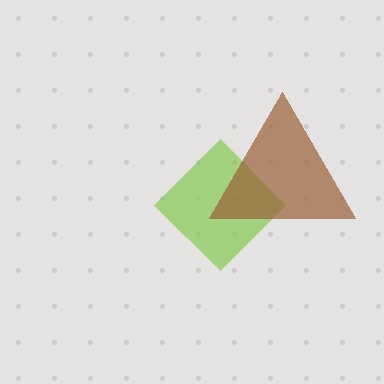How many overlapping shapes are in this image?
There are 2 overlapping shapes in the image.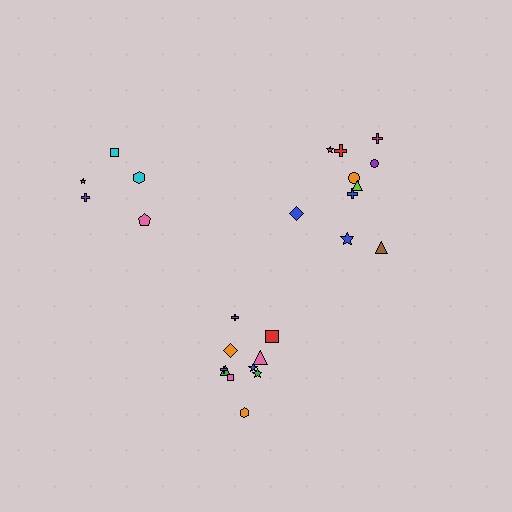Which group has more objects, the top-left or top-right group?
The top-right group.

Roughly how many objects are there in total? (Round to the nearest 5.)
Roughly 25 objects in total.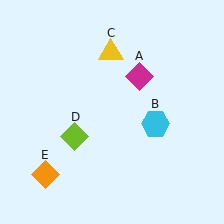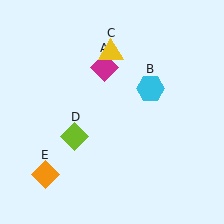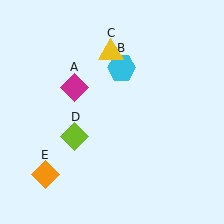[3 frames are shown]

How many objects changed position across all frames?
2 objects changed position: magenta diamond (object A), cyan hexagon (object B).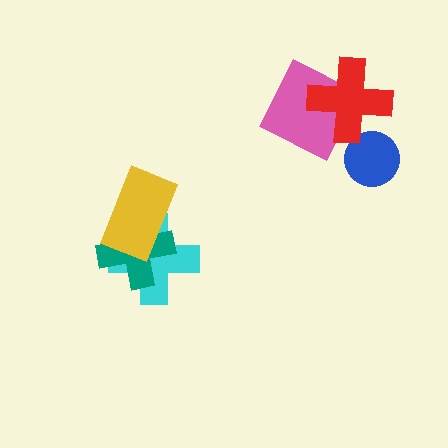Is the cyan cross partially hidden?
Yes, it is partially covered by another shape.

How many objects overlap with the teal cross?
2 objects overlap with the teal cross.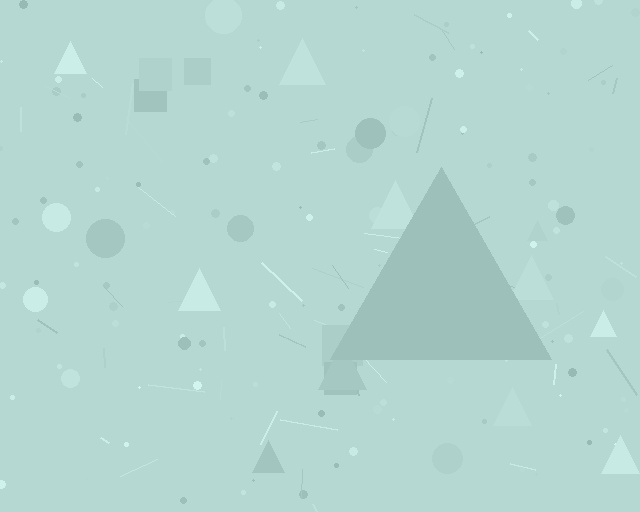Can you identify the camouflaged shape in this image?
The camouflaged shape is a triangle.